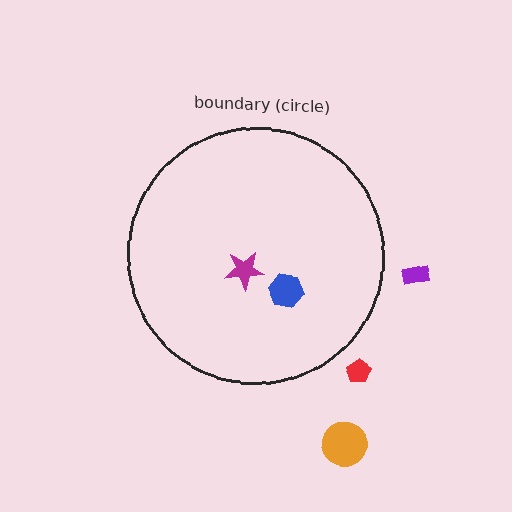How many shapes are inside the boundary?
2 inside, 3 outside.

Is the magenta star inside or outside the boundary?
Inside.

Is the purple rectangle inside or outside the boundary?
Outside.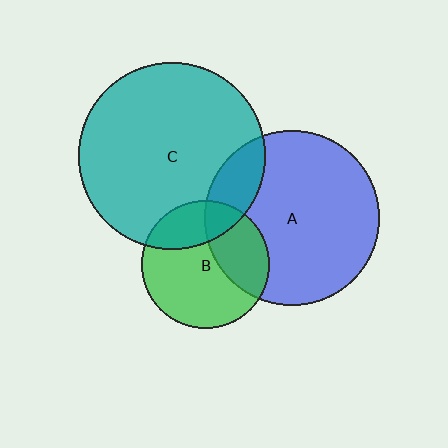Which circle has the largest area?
Circle C (teal).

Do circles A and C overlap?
Yes.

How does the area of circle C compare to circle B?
Approximately 2.1 times.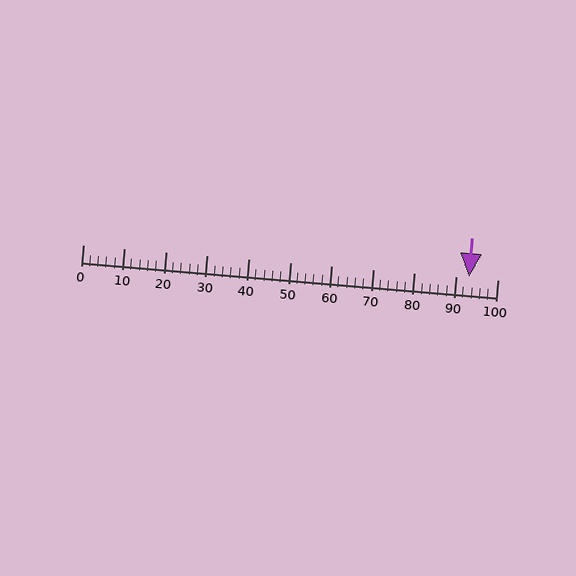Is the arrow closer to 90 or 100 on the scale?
The arrow is closer to 90.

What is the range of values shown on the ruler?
The ruler shows values from 0 to 100.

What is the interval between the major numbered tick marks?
The major tick marks are spaced 10 units apart.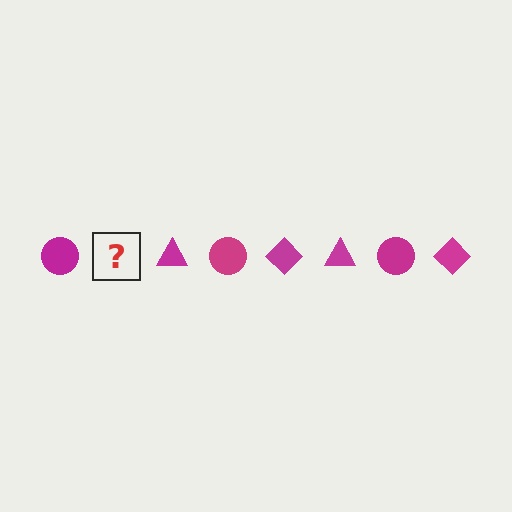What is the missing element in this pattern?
The missing element is a magenta diamond.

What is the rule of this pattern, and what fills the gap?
The rule is that the pattern cycles through circle, diamond, triangle shapes in magenta. The gap should be filled with a magenta diamond.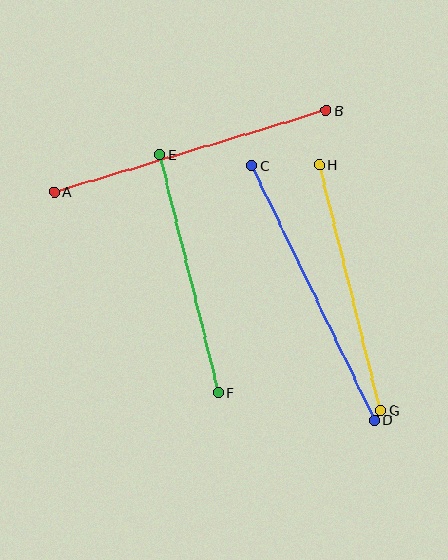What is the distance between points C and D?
The distance is approximately 283 pixels.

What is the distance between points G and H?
The distance is approximately 253 pixels.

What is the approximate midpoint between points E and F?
The midpoint is at approximately (189, 274) pixels.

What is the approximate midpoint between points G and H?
The midpoint is at approximately (350, 288) pixels.